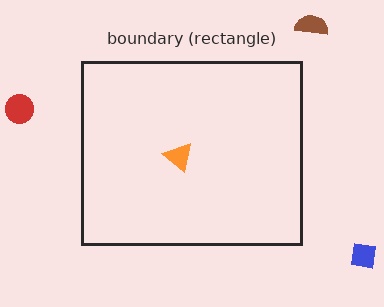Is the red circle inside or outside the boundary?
Outside.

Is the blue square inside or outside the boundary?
Outside.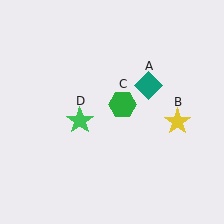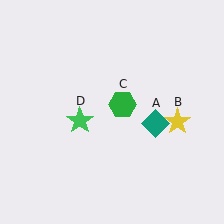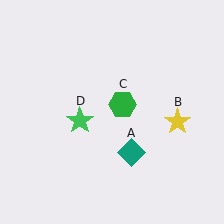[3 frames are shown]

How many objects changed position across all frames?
1 object changed position: teal diamond (object A).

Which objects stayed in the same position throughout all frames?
Yellow star (object B) and green hexagon (object C) and green star (object D) remained stationary.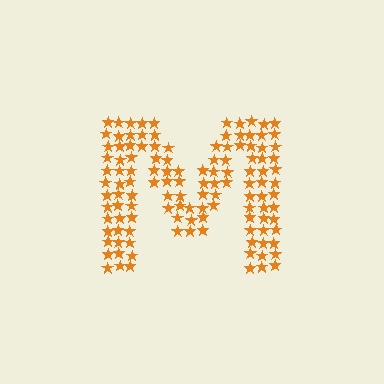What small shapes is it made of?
It is made of small stars.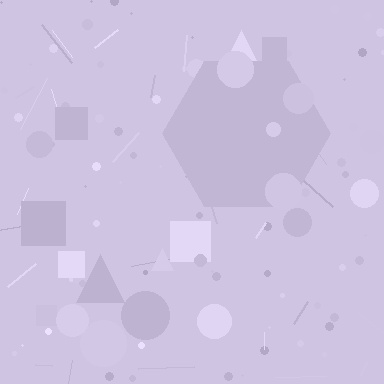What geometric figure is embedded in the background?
A hexagon is embedded in the background.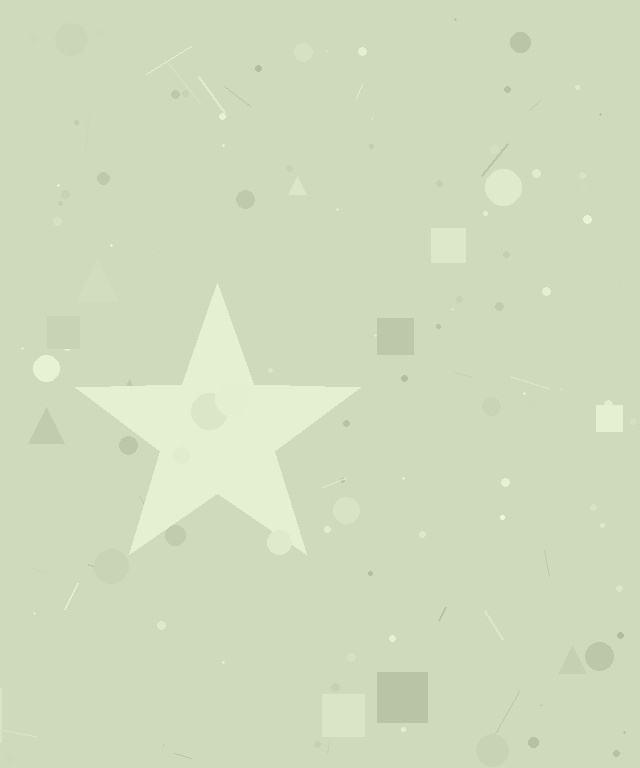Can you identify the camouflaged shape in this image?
The camouflaged shape is a star.